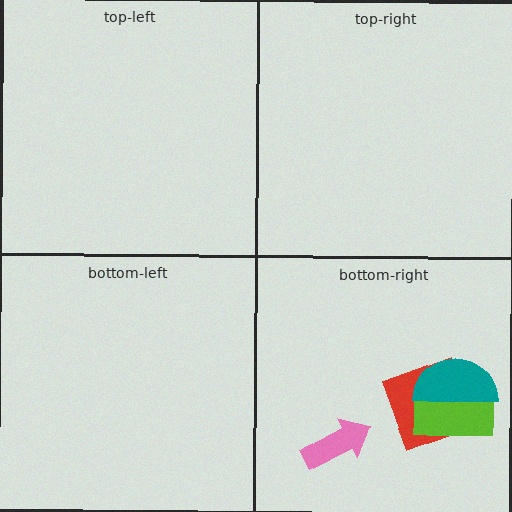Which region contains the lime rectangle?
The bottom-right region.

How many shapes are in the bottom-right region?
4.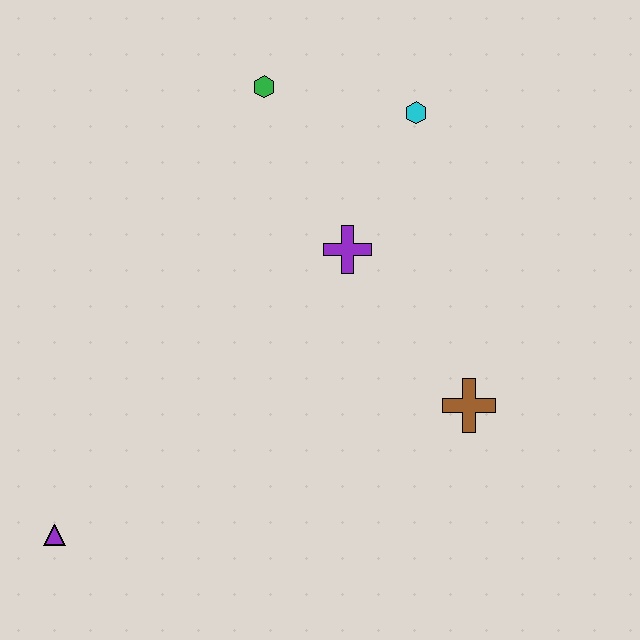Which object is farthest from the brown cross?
The purple triangle is farthest from the brown cross.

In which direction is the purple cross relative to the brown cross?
The purple cross is above the brown cross.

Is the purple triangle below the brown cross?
Yes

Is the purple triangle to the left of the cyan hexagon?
Yes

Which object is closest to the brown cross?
The purple cross is closest to the brown cross.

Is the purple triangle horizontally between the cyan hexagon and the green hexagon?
No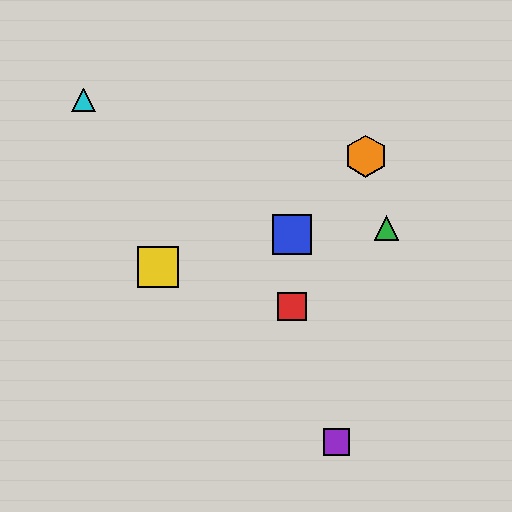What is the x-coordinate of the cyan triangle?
The cyan triangle is at x≈83.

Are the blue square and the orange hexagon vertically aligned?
No, the blue square is at x≈292 and the orange hexagon is at x≈366.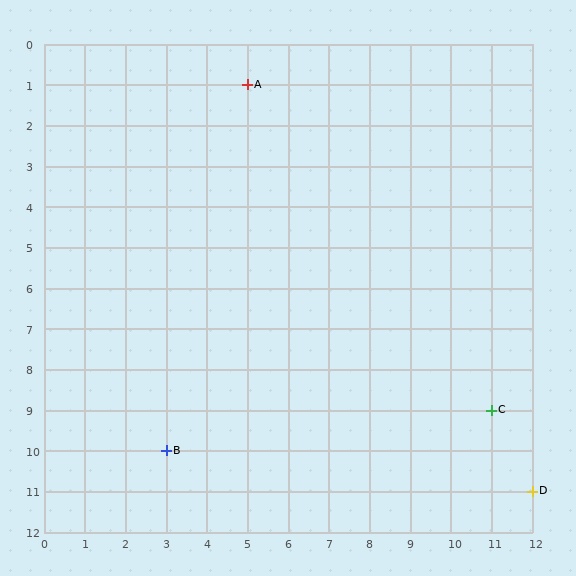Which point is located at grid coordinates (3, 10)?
Point B is at (3, 10).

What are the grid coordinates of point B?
Point B is at grid coordinates (3, 10).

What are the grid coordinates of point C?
Point C is at grid coordinates (11, 9).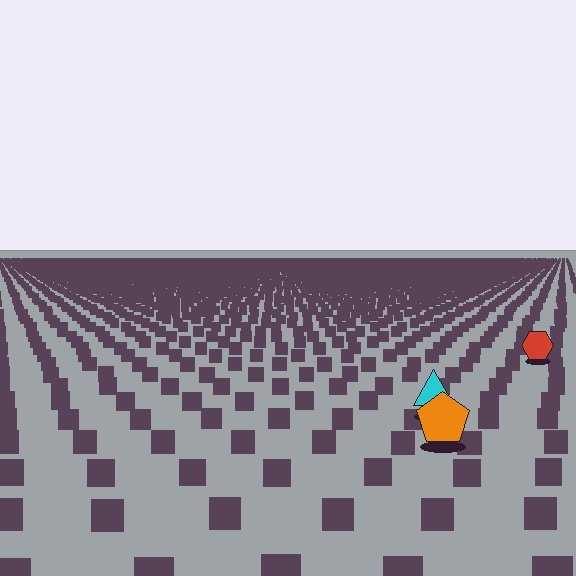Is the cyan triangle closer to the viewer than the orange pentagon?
No. The orange pentagon is closer — you can tell from the texture gradient: the ground texture is coarser near it.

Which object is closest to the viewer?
The orange pentagon is closest. The texture marks near it are larger and more spread out.